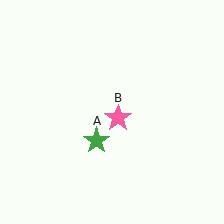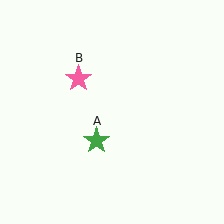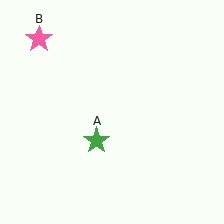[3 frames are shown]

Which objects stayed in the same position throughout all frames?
Green star (object A) remained stationary.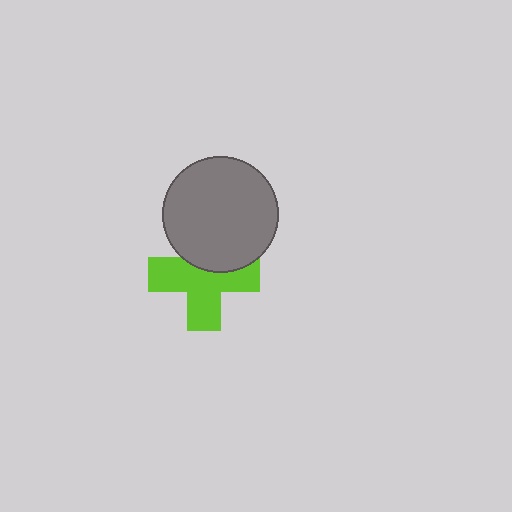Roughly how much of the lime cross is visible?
Most of it is visible (roughly 66%).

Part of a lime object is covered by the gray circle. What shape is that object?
It is a cross.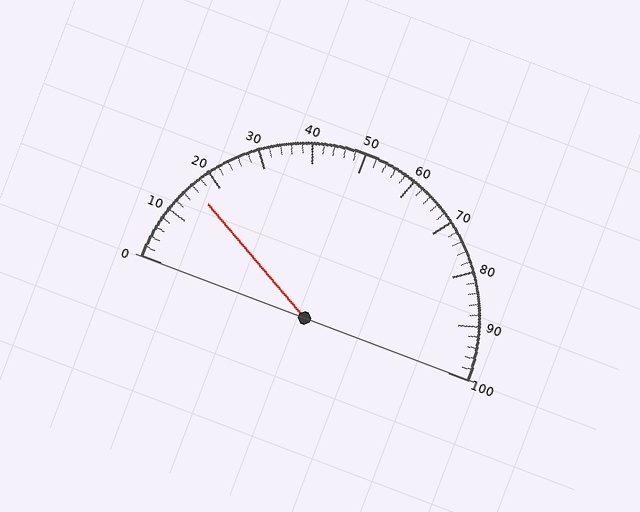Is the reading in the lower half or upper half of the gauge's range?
The reading is in the lower half of the range (0 to 100).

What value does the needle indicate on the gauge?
The needle indicates approximately 16.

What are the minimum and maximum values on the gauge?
The gauge ranges from 0 to 100.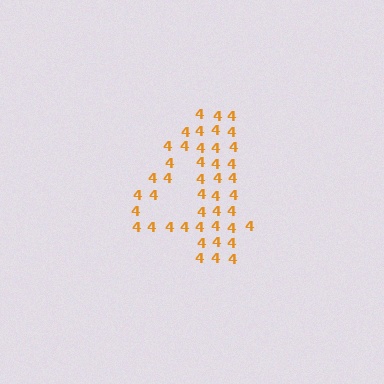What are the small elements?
The small elements are digit 4's.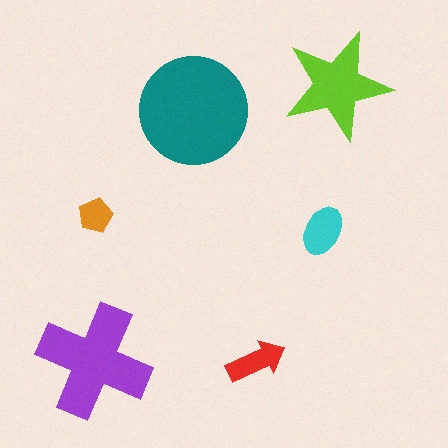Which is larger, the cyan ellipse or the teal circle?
The teal circle.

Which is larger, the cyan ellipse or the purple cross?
The purple cross.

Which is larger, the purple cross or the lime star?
The purple cross.